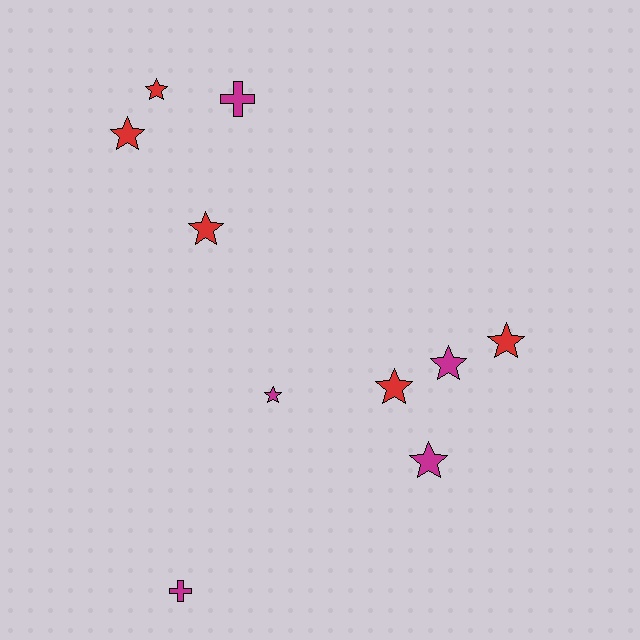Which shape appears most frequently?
Star, with 8 objects.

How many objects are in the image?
There are 10 objects.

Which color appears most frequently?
Red, with 5 objects.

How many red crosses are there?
There are no red crosses.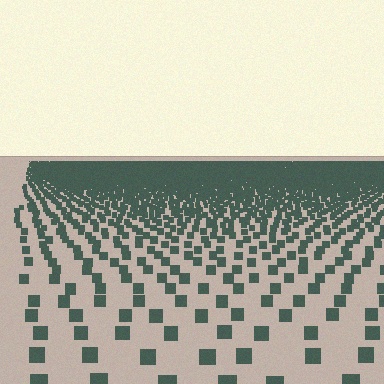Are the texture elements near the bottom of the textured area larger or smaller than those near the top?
Larger. Near the bottom, elements are closer to the viewer and appear at a bigger on-screen size.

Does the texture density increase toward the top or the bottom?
Density increases toward the top.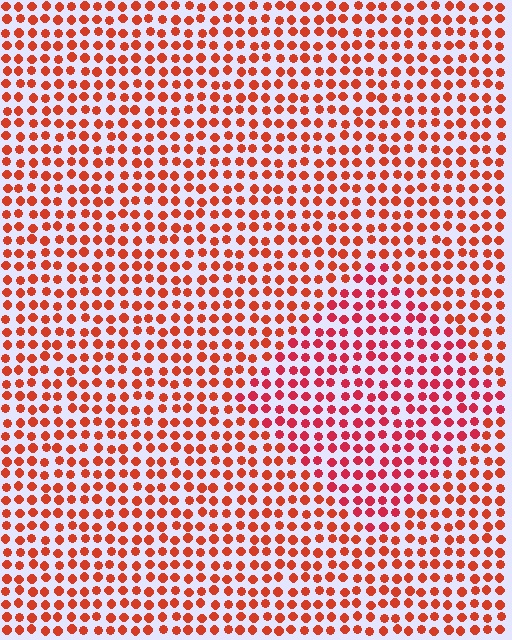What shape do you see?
I see a diamond.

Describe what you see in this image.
The image is filled with small red elements in a uniform arrangement. A diamond-shaped region is visible where the elements are tinted to a slightly different hue, forming a subtle color boundary.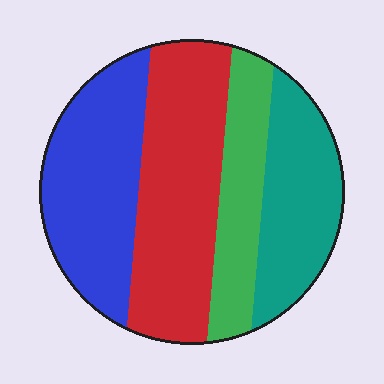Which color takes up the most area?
Red, at roughly 35%.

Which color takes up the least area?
Green, at roughly 15%.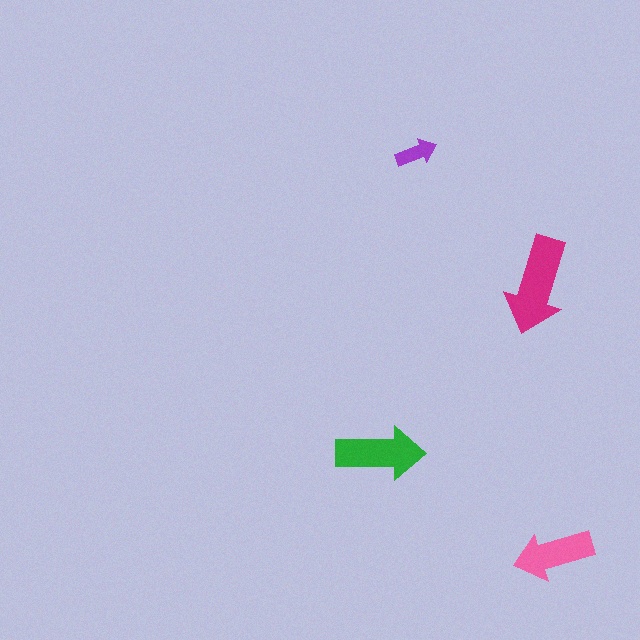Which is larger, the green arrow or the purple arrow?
The green one.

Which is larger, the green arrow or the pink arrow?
The green one.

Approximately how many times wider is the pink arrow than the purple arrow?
About 2 times wider.